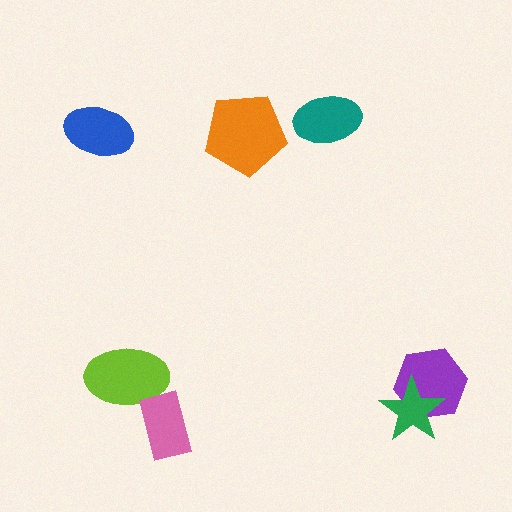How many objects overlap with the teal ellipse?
0 objects overlap with the teal ellipse.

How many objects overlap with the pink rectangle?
1 object overlaps with the pink rectangle.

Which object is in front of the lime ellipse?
The pink rectangle is in front of the lime ellipse.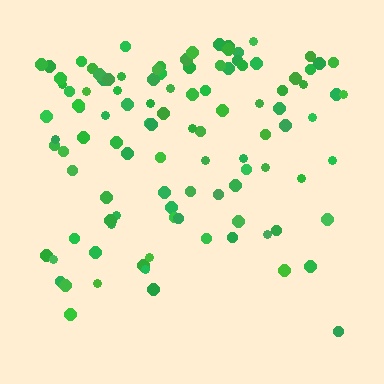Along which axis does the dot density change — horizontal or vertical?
Vertical.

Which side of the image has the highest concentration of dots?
The top.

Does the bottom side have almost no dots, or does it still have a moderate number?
Still a moderate number, just noticeably fewer than the top.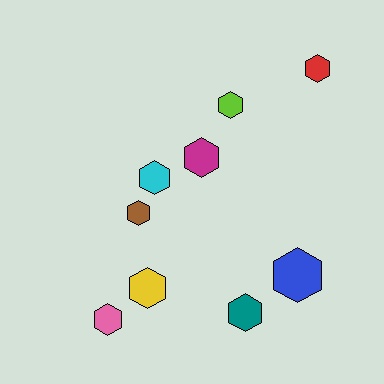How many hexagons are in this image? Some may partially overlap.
There are 9 hexagons.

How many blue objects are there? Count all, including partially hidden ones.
There is 1 blue object.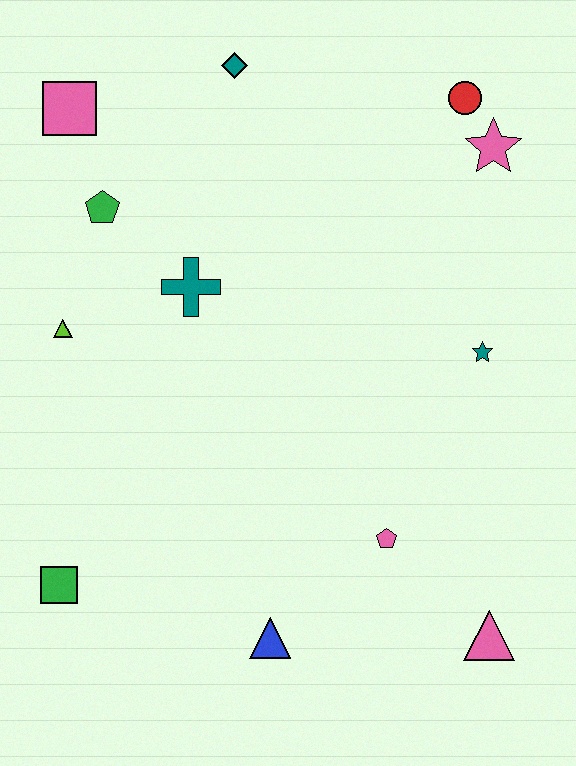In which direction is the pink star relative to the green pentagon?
The pink star is to the right of the green pentagon.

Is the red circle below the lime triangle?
No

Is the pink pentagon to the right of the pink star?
No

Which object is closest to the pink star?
The red circle is closest to the pink star.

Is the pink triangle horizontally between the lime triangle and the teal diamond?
No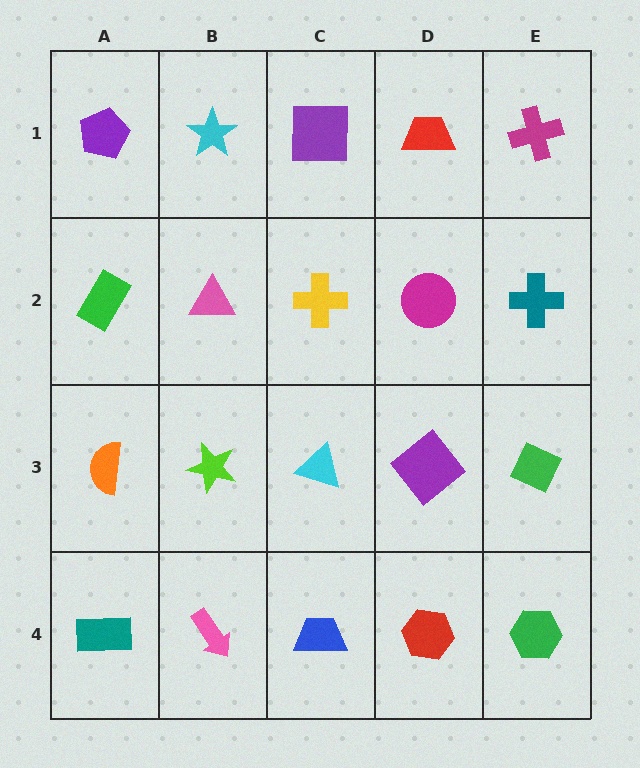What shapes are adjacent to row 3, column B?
A pink triangle (row 2, column B), a pink arrow (row 4, column B), an orange semicircle (row 3, column A), a cyan triangle (row 3, column C).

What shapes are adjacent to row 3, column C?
A yellow cross (row 2, column C), a blue trapezoid (row 4, column C), a lime star (row 3, column B), a purple diamond (row 3, column D).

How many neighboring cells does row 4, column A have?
2.